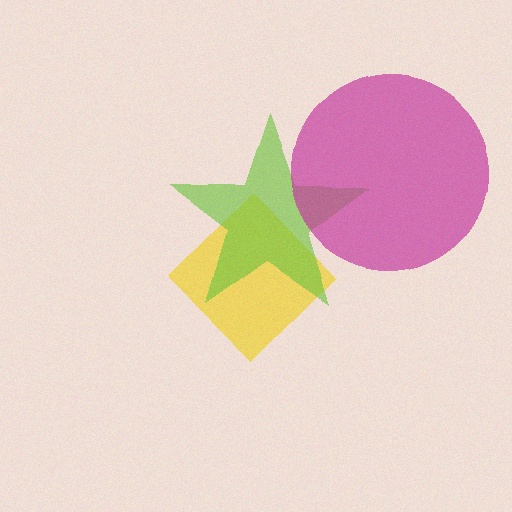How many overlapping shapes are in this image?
There are 3 overlapping shapes in the image.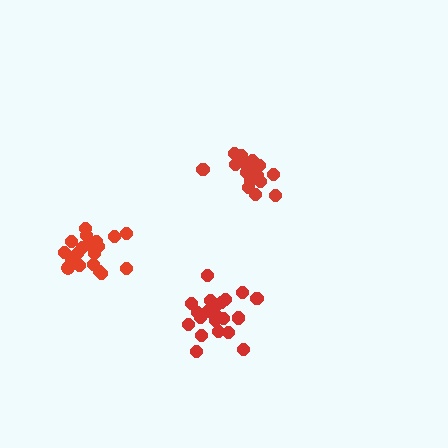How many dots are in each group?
Group 1: 18 dots, Group 2: 21 dots, Group 3: 19 dots (58 total).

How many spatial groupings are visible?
There are 3 spatial groupings.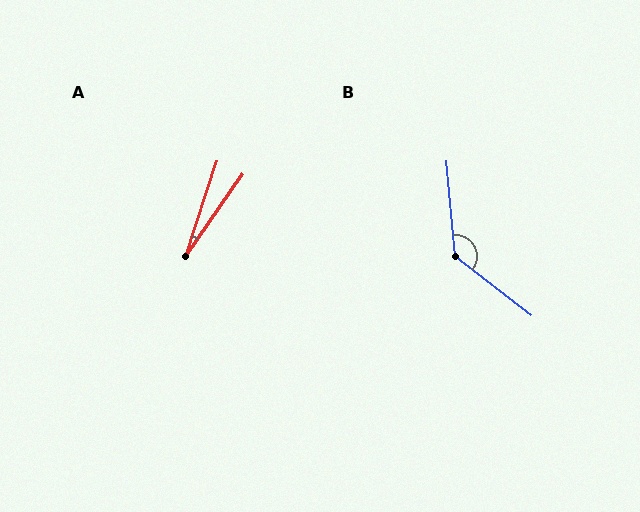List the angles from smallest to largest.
A (17°), B (133°).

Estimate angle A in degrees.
Approximately 17 degrees.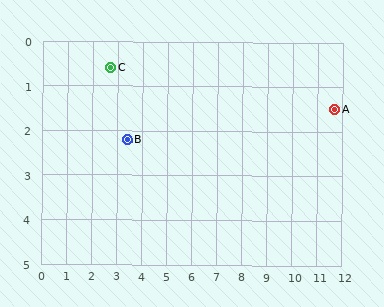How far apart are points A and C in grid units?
Points A and C are about 9.0 grid units apart.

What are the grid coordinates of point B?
Point B is at approximately (3.4, 2.2).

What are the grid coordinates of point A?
Point A is at approximately (11.7, 1.5).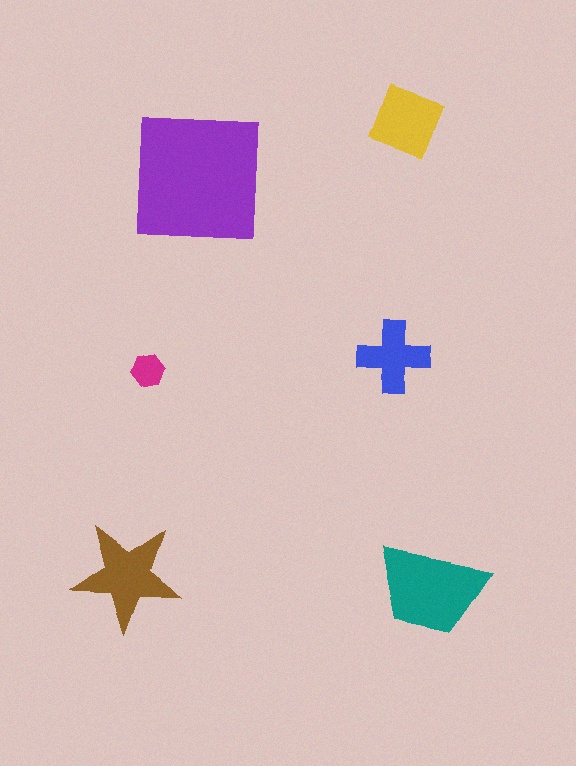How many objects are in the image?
There are 6 objects in the image.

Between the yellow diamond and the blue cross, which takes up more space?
The yellow diamond.